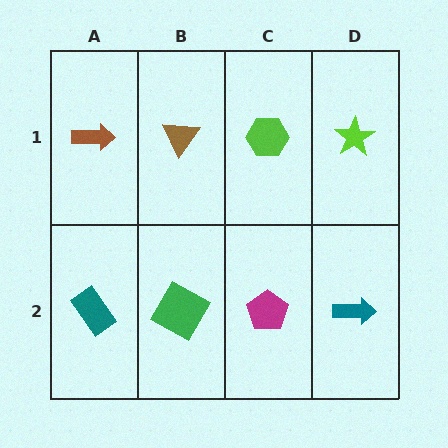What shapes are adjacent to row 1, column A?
A teal rectangle (row 2, column A), a brown triangle (row 1, column B).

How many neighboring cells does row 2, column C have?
3.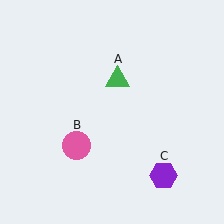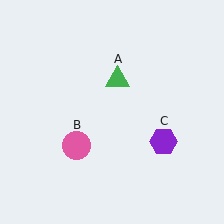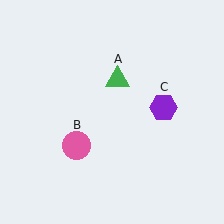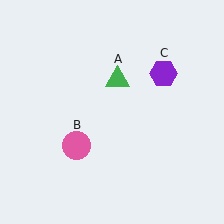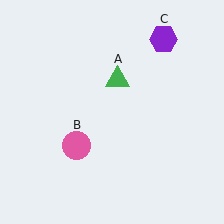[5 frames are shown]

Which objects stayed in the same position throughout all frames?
Green triangle (object A) and pink circle (object B) remained stationary.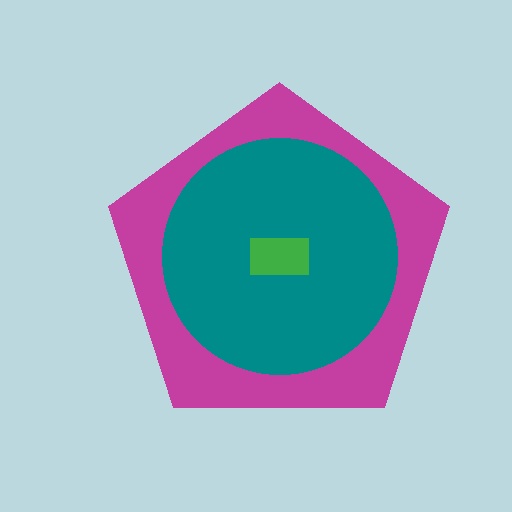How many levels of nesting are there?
3.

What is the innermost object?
The green rectangle.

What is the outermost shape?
The magenta pentagon.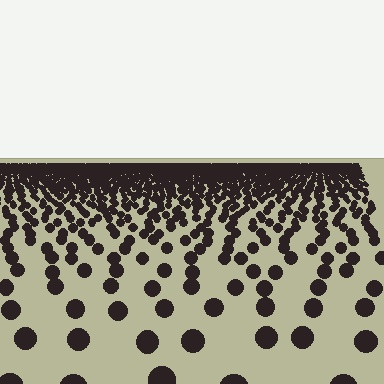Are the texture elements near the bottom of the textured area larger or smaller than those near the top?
Larger. Near the bottom, elements are closer to the viewer and appear at a bigger on-screen size.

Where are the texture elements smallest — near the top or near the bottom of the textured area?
Near the top.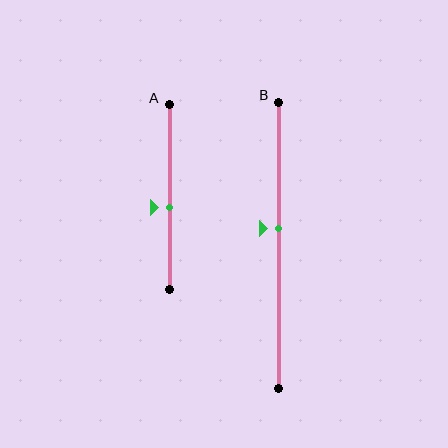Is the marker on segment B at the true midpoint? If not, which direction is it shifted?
No, the marker on segment B is shifted upward by about 6% of the segment length.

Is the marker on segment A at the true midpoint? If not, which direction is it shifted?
No, the marker on segment A is shifted downward by about 6% of the segment length.